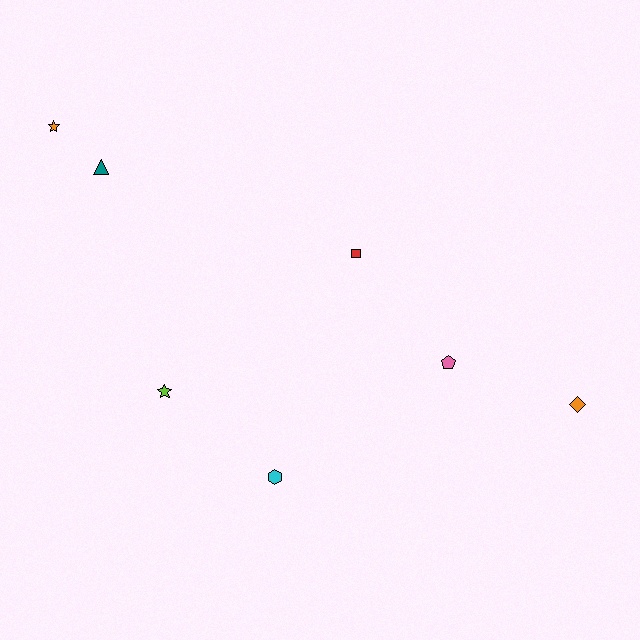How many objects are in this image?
There are 7 objects.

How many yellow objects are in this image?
There are no yellow objects.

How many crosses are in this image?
There are no crosses.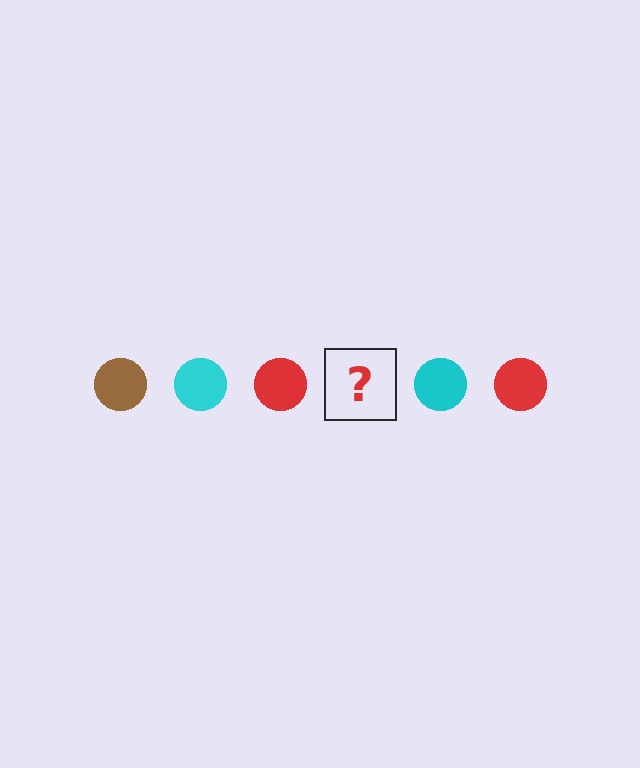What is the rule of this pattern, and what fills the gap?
The rule is that the pattern cycles through brown, cyan, red circles. The gap should be filled with a brown circle.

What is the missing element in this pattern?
The missing element is a brown circle.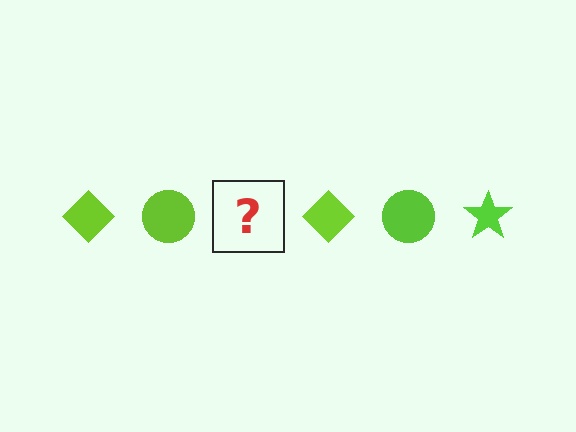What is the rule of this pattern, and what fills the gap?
The rule is that the pattern cycles through diamond, circle, star shapes in lime. The gap should be filled with a lime star.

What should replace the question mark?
The question mark should be replaced with a lime star.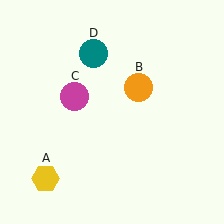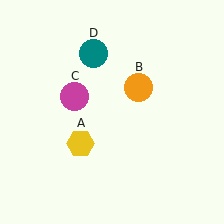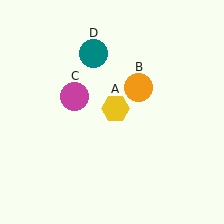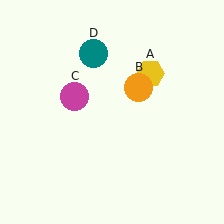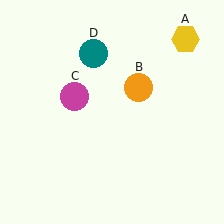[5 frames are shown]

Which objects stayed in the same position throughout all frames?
Orange circle (object B) and magenta circle (object C) and teal circle (object D) remained stationary.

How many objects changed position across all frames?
1 object changed position: yellow hexagon (object A).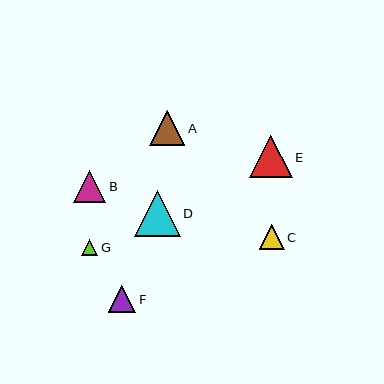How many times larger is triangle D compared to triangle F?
Triangle D is approximately 1.7 times the size of triangle F.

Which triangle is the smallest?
Triangle G is the smallest with a size of approximately 16 pixels.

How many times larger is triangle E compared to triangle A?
Triangle E is approximately 1.2 times the size of triangle A.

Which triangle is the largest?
Triangle D is the largest with a size of approximately 46 pixels.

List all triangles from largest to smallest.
From largest to smallest: D, E, A, B, F, C, G.